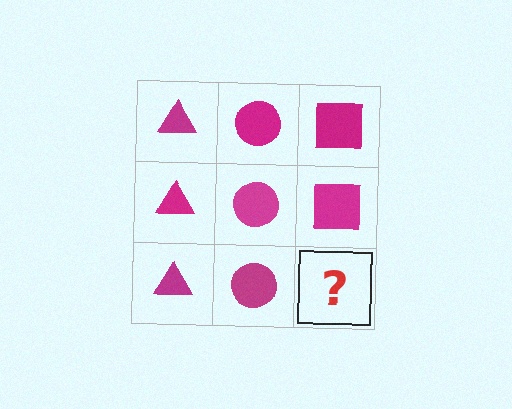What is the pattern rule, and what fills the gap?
The rule is that each column has a consistent shape. The gap should be filled with a magenta square.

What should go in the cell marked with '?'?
The missing cell should contain a magenta square.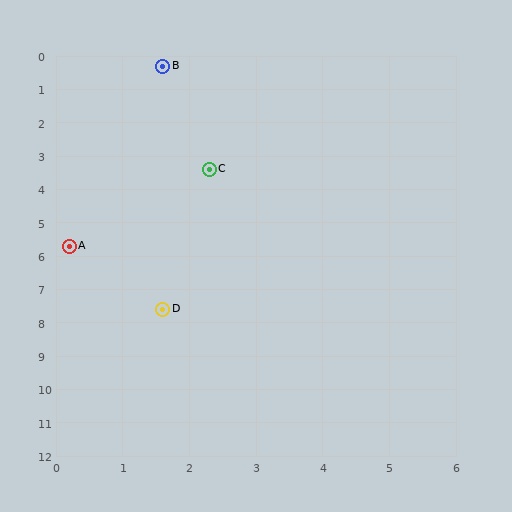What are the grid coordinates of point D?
Point D is at approximately (1.6, 7.6).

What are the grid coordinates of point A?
Point A is at approximately (0.2, 5.7).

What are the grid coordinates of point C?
Point C is at approximately (2.3, 3.4).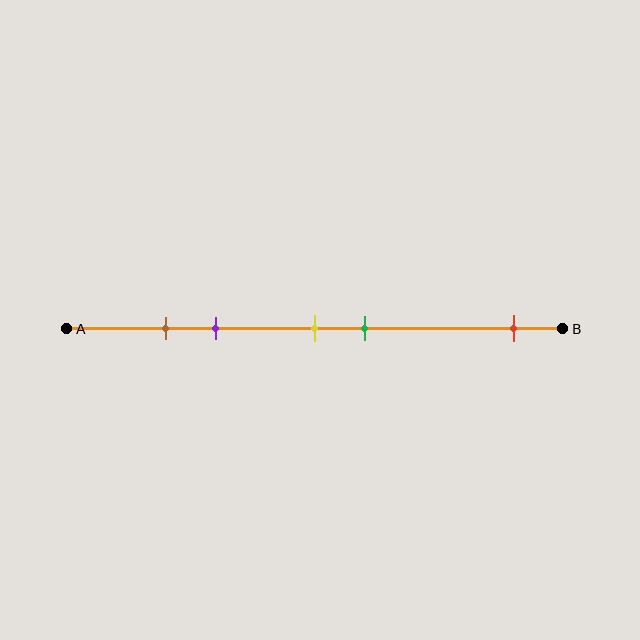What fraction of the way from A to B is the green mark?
The green mark is approximately 60% (0.6) of the way from A to B.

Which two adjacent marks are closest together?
The brown and purple marks are the closest adjacent pair.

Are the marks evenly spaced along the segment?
No, the marks are not evenly spaced.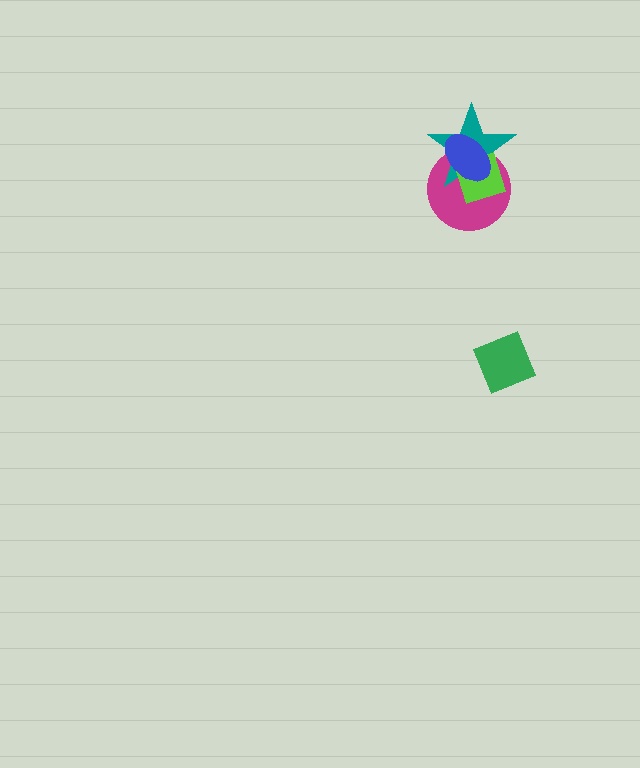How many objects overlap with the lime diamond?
3 objects overlap with the lime diamond.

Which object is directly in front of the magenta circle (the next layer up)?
The teal star is directly in front of the magenta circle.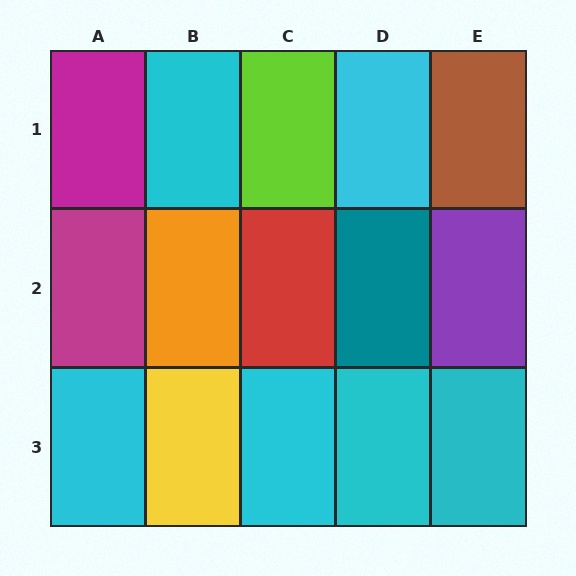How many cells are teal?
1 cell is teal.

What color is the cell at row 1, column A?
Magenta.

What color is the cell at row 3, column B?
Yellow.